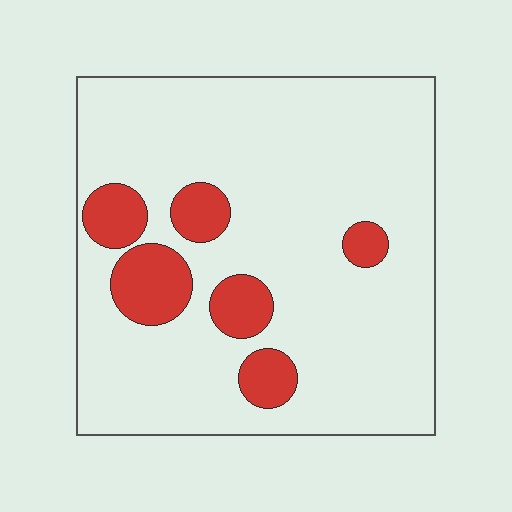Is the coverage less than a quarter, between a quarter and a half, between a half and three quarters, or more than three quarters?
Less than a quarter.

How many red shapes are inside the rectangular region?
6.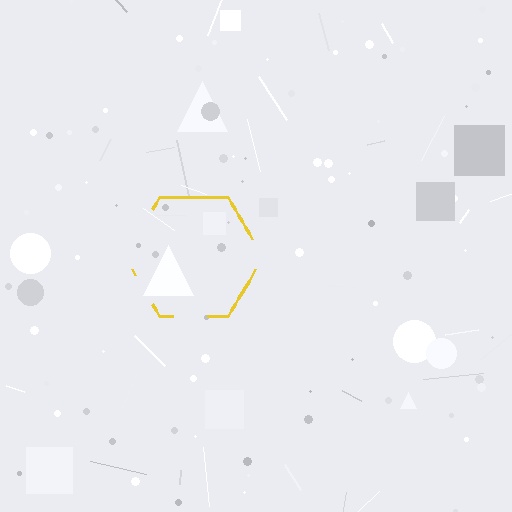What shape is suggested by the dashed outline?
The dashed outline suggests a hexagon.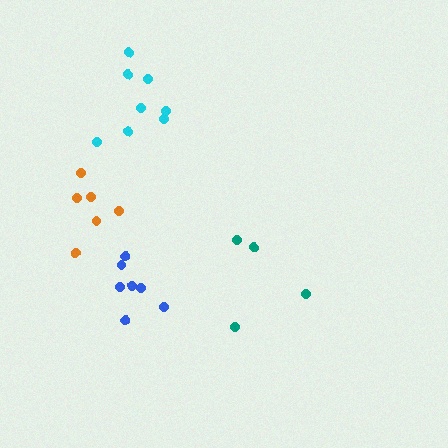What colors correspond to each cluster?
The clusters are colored: teal, cyan, blue, orange.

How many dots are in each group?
Group 1: 5 dots, Group 2: 8 dots, Group 3: 7 dots, Group 4: 6 dots (26 total).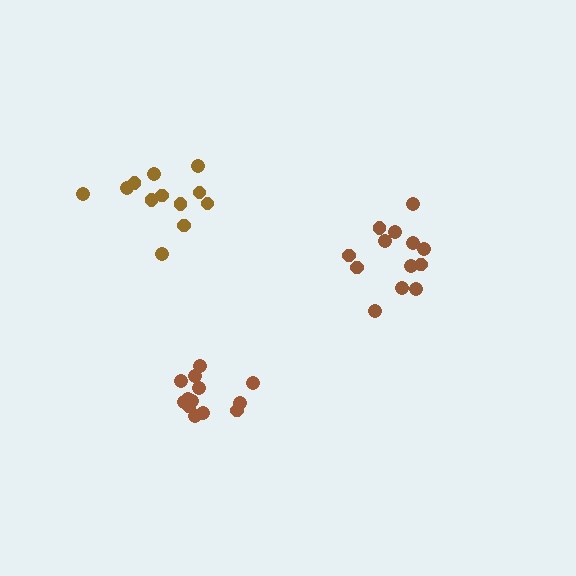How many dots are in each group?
Group 1: 13 dots, Group 2: 13 dots, Group 3: 12 dots (38 total).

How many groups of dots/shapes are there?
There are 3 groups.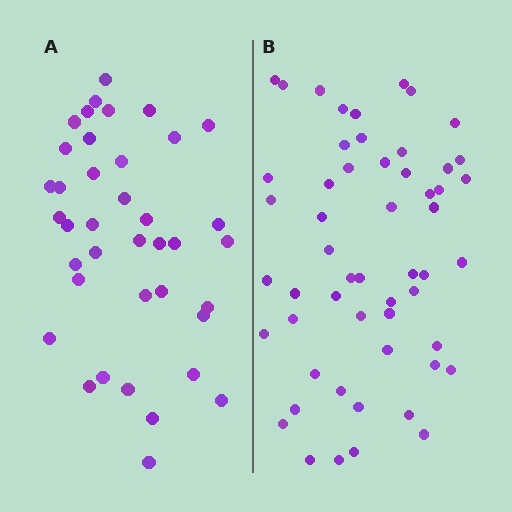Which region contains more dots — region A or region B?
Region B (the right region) has more dots.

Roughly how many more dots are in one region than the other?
Region B has approximately 15 more dots than region A.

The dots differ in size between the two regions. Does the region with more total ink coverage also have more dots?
No. Region A has more total ink coverage because its dots are larger, but region B actually contains more individual dots. Total area can be misleading — the number of items is what matters here.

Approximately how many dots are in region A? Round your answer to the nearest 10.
About 40 dots. (The exact count is 39, which rounds to 40.)